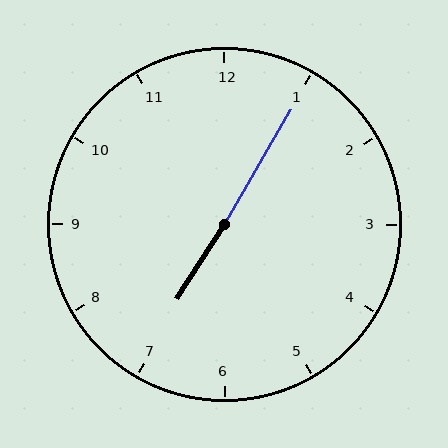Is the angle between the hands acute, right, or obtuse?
It is obtuse.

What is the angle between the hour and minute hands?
Approximately 178 degrees.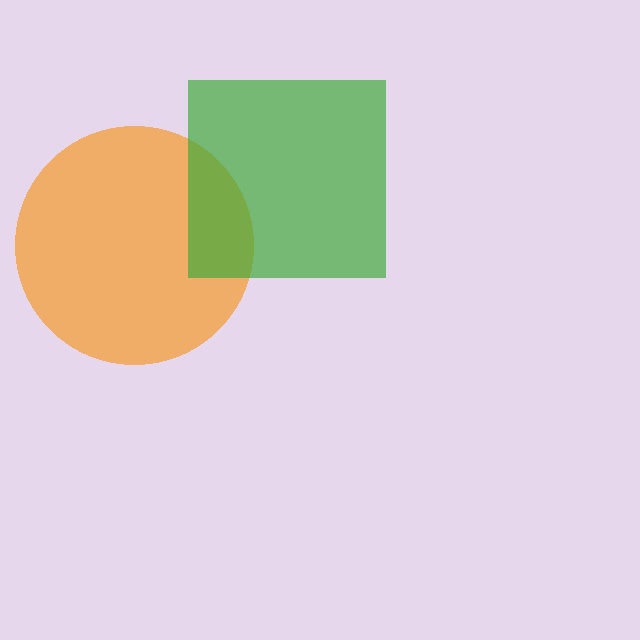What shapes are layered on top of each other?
The layered shapes are: an orange circle, a green square.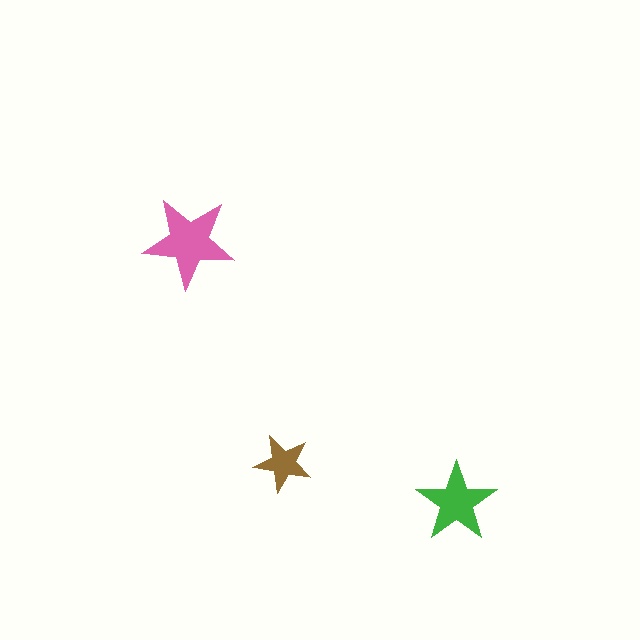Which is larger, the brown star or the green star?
The green one.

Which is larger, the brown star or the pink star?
The pink one.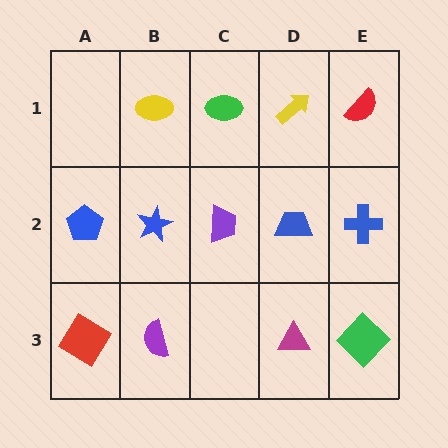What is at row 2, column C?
A purple trapezoid.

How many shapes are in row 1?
4 shapes.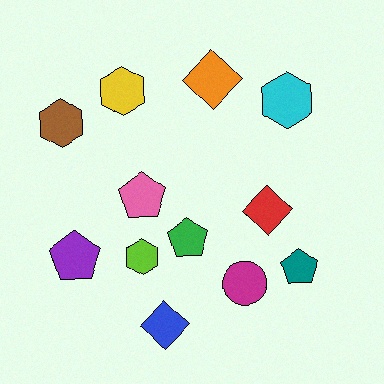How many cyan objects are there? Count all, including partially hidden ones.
There is 1 cyan object.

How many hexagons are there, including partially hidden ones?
There are 4 hexagons.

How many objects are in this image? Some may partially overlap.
There are 12 objects.